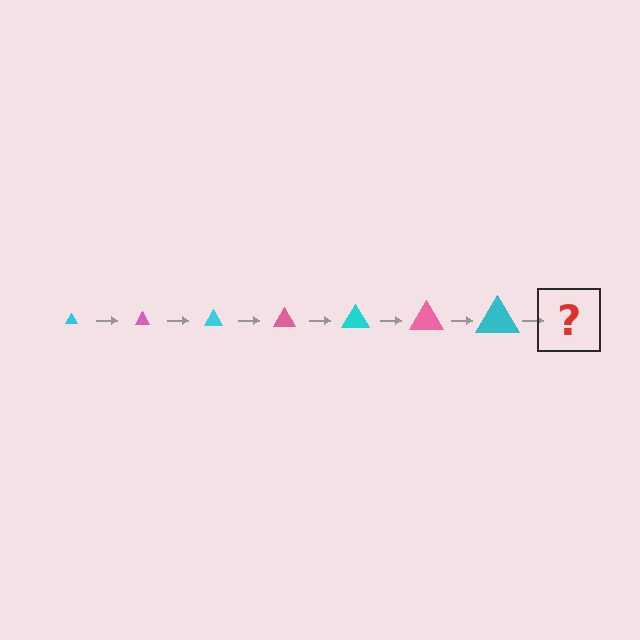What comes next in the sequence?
The next element should be a pink triangle, larger than the previous one.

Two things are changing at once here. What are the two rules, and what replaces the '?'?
The two rules are that the triangle grows larger each step and the color cycles through cyan and pink. The '?' should be a pink triangle, larger than the previous one.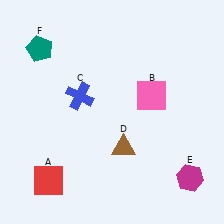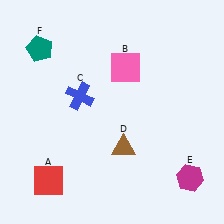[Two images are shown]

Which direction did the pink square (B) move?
The pink square (B) moved up.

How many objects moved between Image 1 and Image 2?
1 object moved between the two images.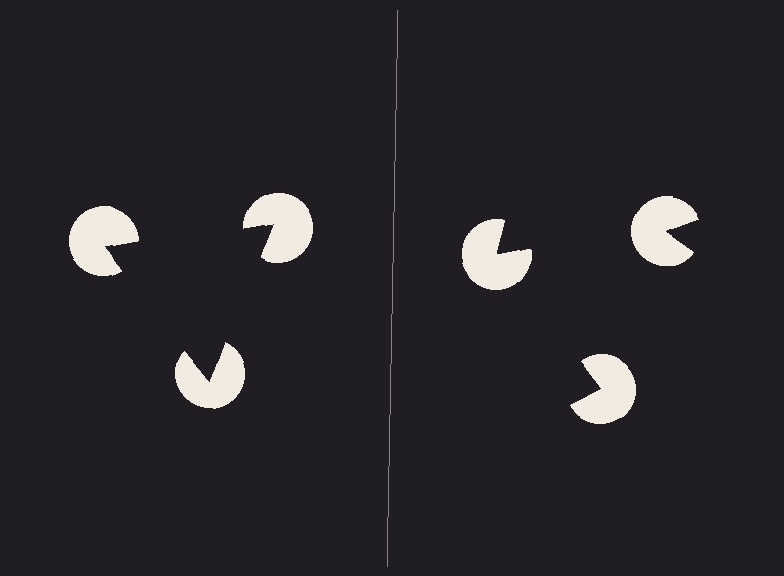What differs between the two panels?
The pac-man discs are positioned identically on both sides; only the wedge orientations differ. On the left they align to a triangle; on the right they are misaligned.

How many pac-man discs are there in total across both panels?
6 — 3 on each side.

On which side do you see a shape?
An illusory triangle appears on the left side. On the right side the wedge cuts are rotated, so no coherent shape forms.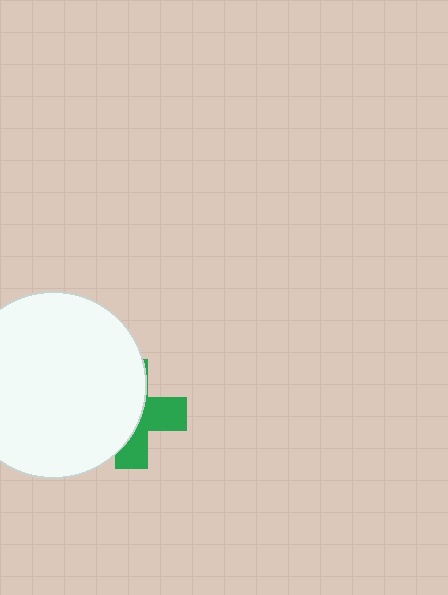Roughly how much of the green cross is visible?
A small part of it is visible (roughly 42%).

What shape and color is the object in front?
The object in front is a white circle.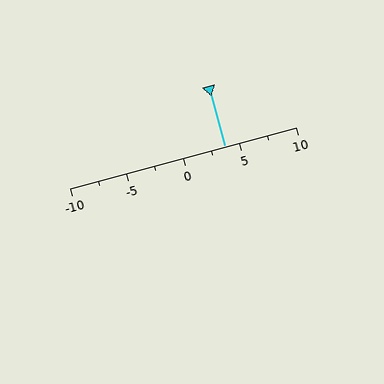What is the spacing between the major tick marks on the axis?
The major ticks are spaced 5 apart.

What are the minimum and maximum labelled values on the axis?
The axis runs from -10 to 10.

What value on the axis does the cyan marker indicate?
The marker indicates approximately 3.8.